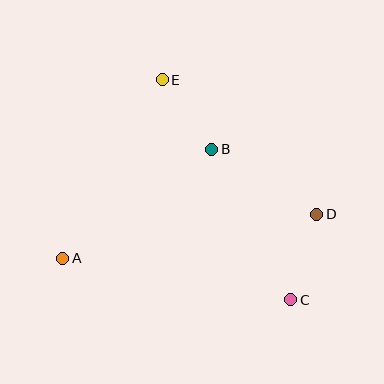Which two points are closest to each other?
Points B and E are closest to each other.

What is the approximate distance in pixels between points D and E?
The distance between D and E is approximately 205 pixels.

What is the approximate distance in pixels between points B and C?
The distance between B and C is approximately 170 pixels.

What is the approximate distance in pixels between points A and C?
The distance between A and C is approximately 232 pixels.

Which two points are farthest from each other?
Points A and D are farthest from each other.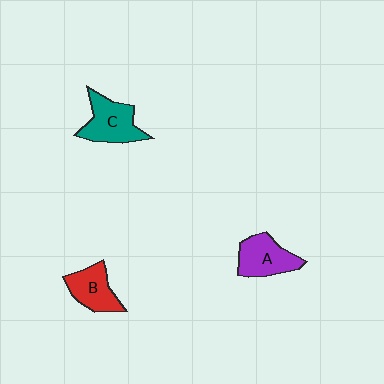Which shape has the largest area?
Shape C (teal).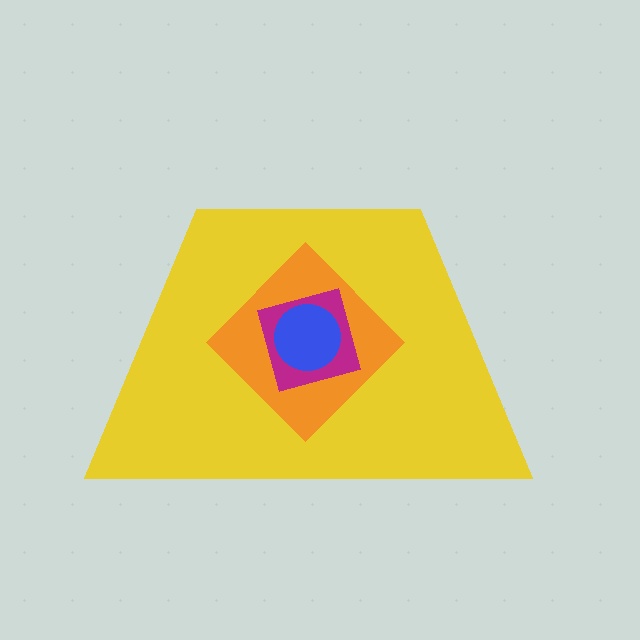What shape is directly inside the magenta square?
The blue circle.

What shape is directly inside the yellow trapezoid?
The orange diamond.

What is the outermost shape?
The yellow trapezoid.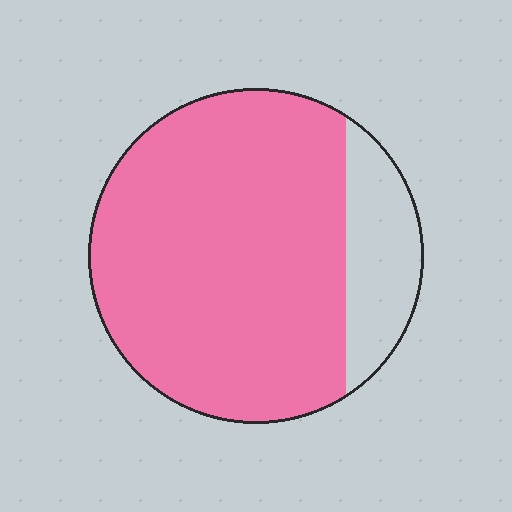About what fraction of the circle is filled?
About five sixths (5/6).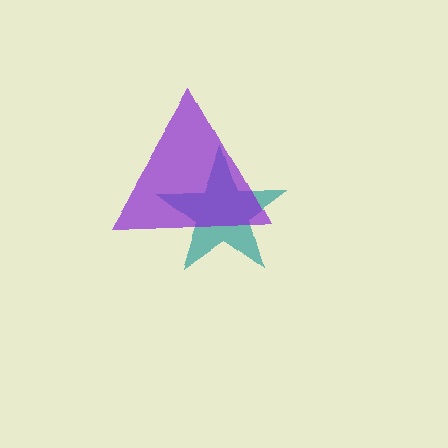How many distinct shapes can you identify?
There are 2 distinct shapes: a teal star, a purple triangle.